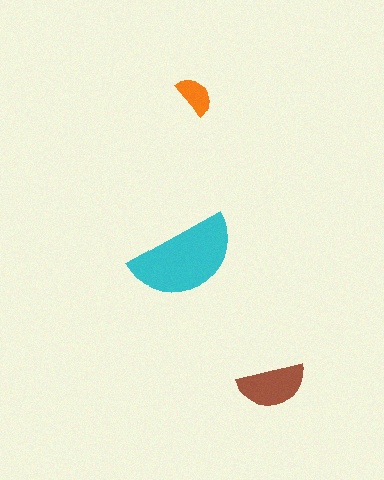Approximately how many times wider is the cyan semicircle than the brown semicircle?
About 1.5 times wider.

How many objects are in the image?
There are 3 objects in the image.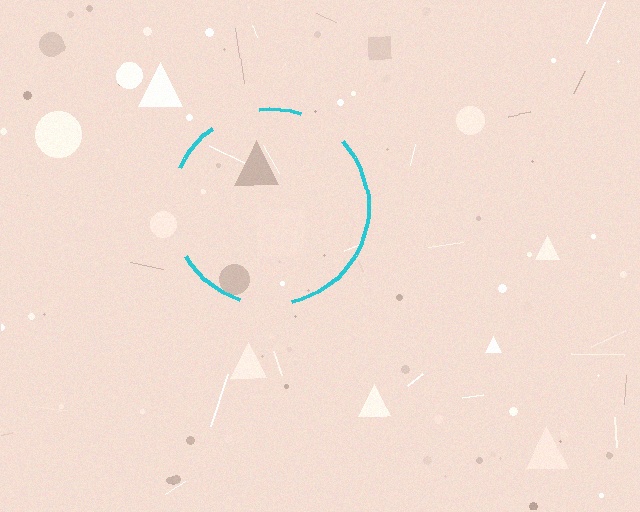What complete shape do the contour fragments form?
The contour fragments form a circle.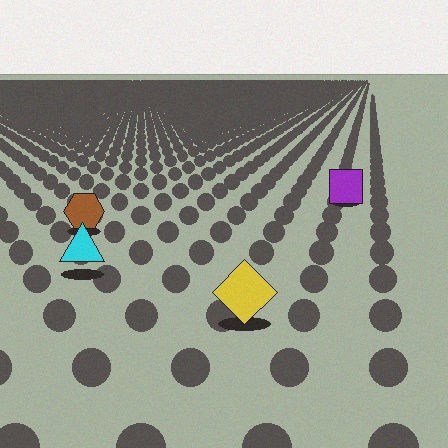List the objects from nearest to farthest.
From nearest to farthest: the yellow diamond, the cyan triangle, the brown hexagon, the purple square.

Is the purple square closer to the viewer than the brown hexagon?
No. The brown hexagon is closer — you can tell from the texture gradient: the ground texture is coarser near it.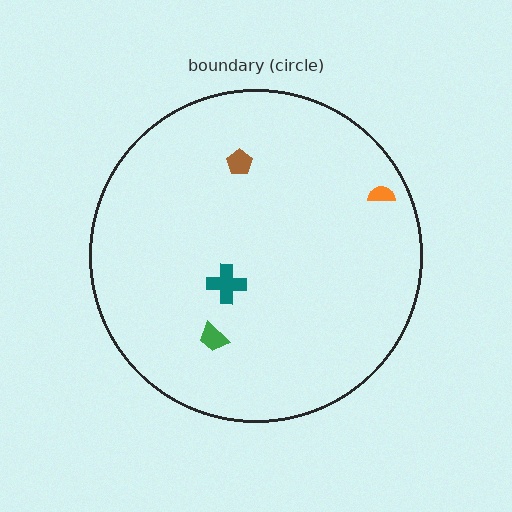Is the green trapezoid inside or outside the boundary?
Inside.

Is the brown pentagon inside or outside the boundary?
Inside.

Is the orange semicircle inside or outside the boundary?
Inside.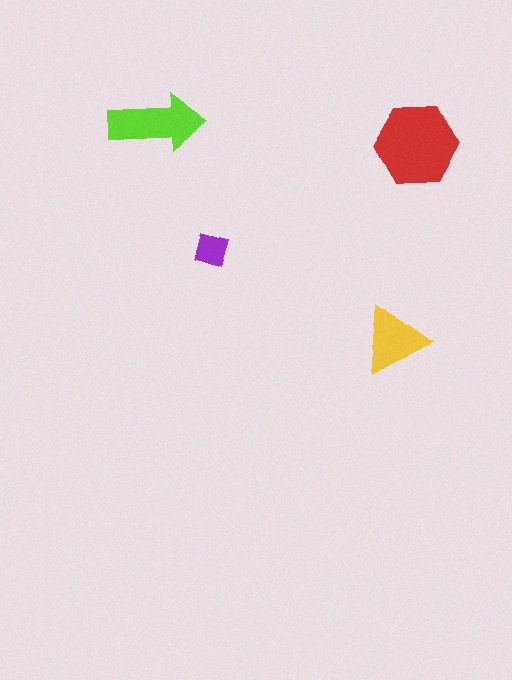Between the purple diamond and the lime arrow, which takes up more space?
The lime arrow.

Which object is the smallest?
The purple diamond.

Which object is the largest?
The red hexagon.